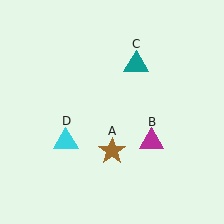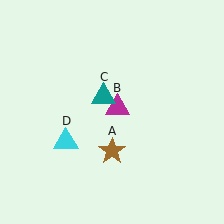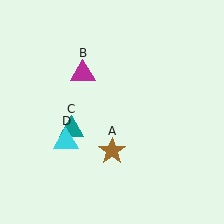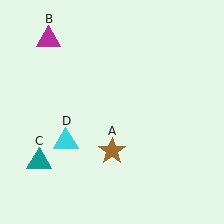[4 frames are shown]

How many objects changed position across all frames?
2 objects changed position: magenta triangle (object B), teal triangle (object C).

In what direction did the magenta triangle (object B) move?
The magenta triangle (object B) moved up and to the left.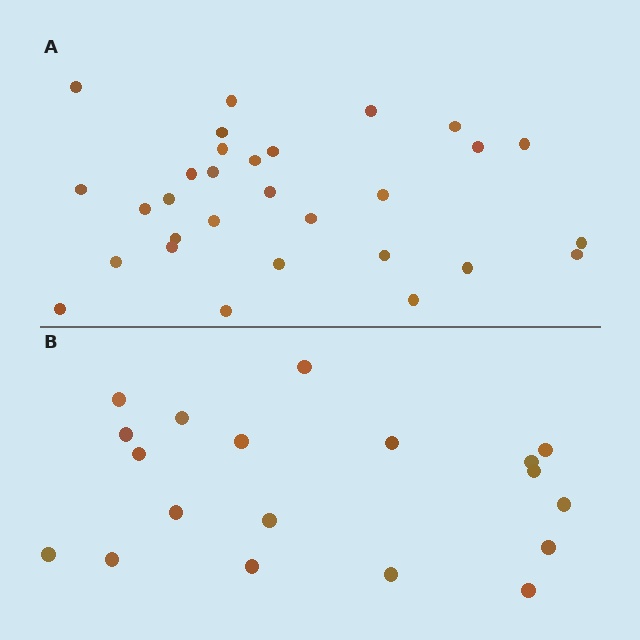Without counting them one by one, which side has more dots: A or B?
Region A (the top region) has more dots.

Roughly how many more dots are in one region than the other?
Region A has roughly 12 or so more dots than region B.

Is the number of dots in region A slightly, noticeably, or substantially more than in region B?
Region A has substantially more. The ratio is roughly 1.6 to 1.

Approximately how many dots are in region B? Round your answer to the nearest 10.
About 20 dots. (The exact count is 19, which rounds to 20.)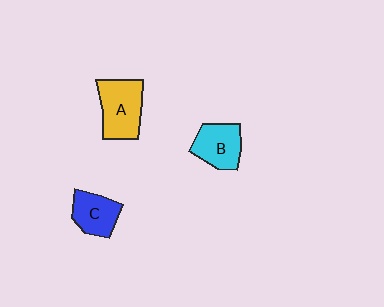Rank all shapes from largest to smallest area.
From largest to smallest: A (yellow), B (cyan), C (blue).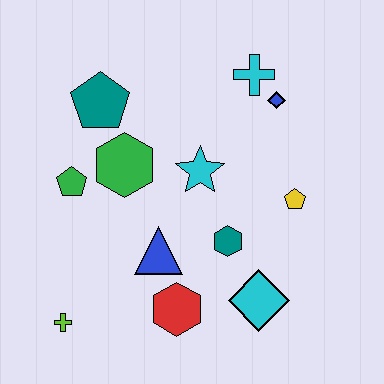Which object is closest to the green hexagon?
The green pentagon is closest to the green hexagon.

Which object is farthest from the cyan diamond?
The teal pentagon is farthest from the cyan diamond.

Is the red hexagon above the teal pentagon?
No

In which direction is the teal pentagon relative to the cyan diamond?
The teal pentagon is above the cyan diamond.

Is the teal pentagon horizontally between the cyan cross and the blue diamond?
No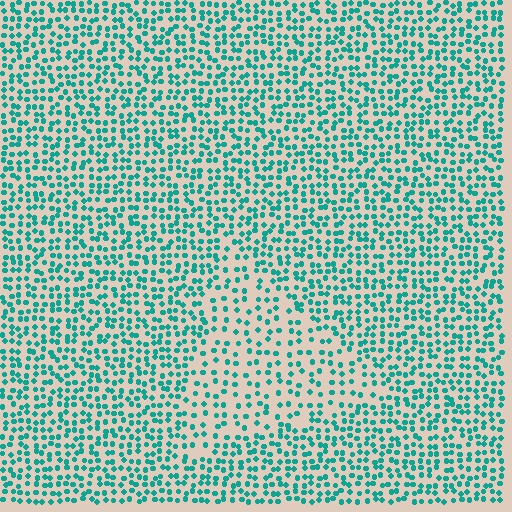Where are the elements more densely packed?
The elements are more densely packed outside the triangle boundary.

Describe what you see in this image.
The image contains small teal elements arranged at two different densities. A triangle-shaped region is visible where the elements are less densely packed than the surrounding area.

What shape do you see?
I see a triangle.